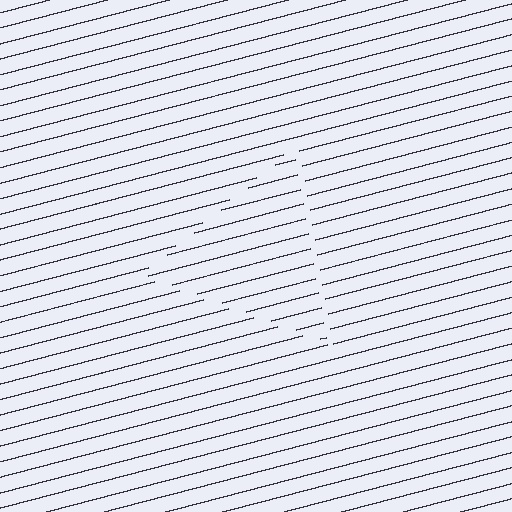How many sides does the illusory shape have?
3 sides — the line-ends trace a triangle.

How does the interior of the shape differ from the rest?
The interior of the shape contains the same grating, shifted by half a period — the contour is defined by the phase discontinuity where line-ends from the inner and outer gratings abut.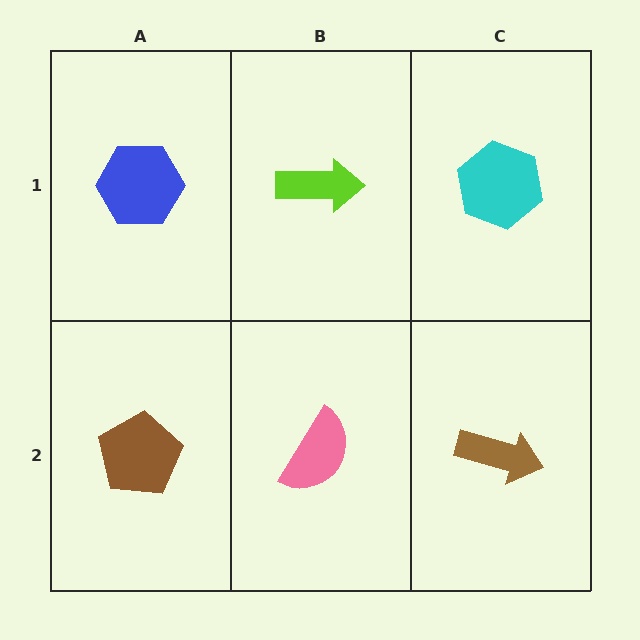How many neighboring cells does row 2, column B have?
3.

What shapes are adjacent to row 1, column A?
A brown pentagon (row 2, column A), a lime arrow (row 1, column B).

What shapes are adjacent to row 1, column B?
A pink semicircle (row 2, column B), a blue hexagon (row 1, column A), a cyan hexagon (row 1, column C).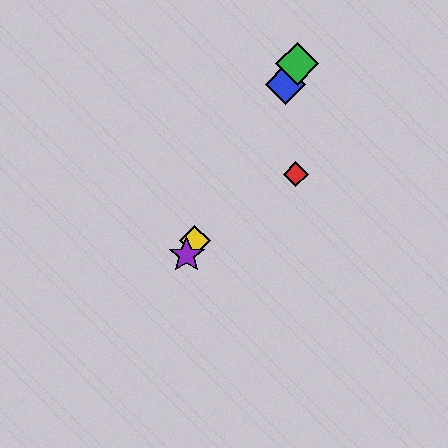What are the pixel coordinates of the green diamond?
The green diamond is at (297, 64).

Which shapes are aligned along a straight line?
The blue diamond, the green diamond, the yellow diamond, the purple star are aligned along a straight line.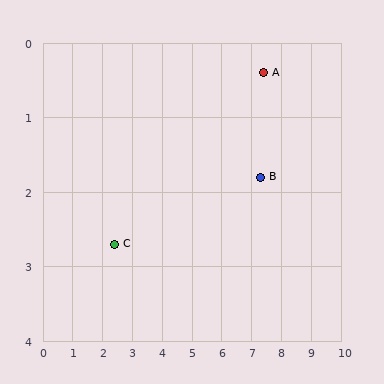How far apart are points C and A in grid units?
Points C and A are about 5.5 grid units apart.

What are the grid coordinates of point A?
Point A is at approximately (7.4, 0.4).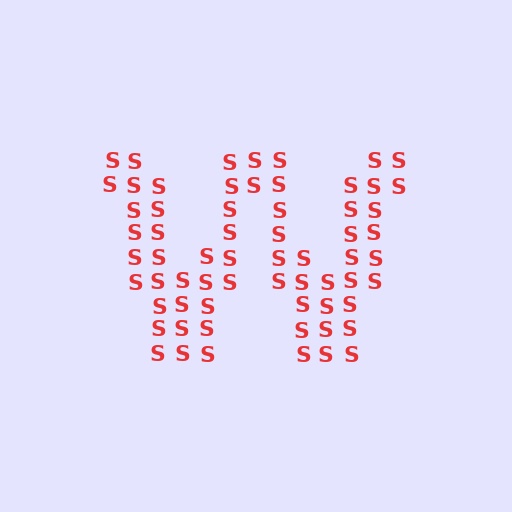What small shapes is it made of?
It is made of small letter S's.